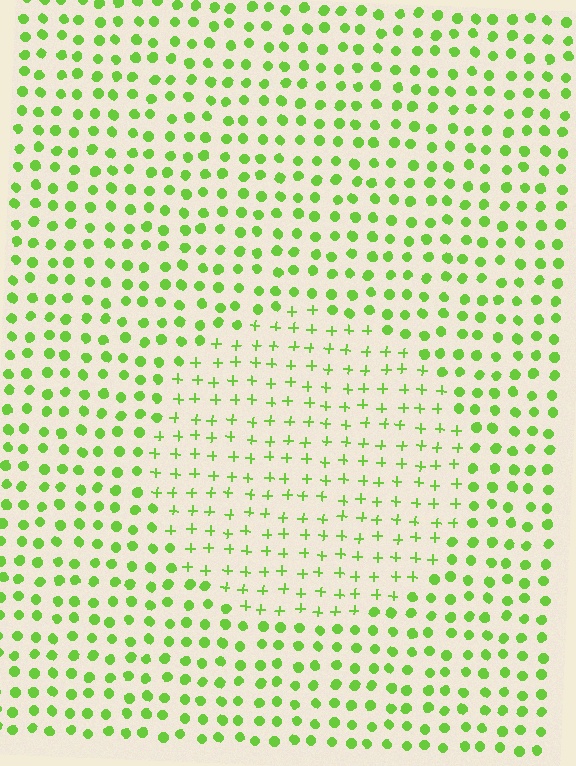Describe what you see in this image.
The image is filled with small lime elements arranged in a uniform grid. A circle-shaped region contains plus signs, while the surrounding area contains circles. The boundary is defined purely by the change in element shape.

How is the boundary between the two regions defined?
The boundary is defined by a change in element shape: plus signs inside vs. circles outside. All elements share the same color and spacing.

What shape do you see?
I see a circle.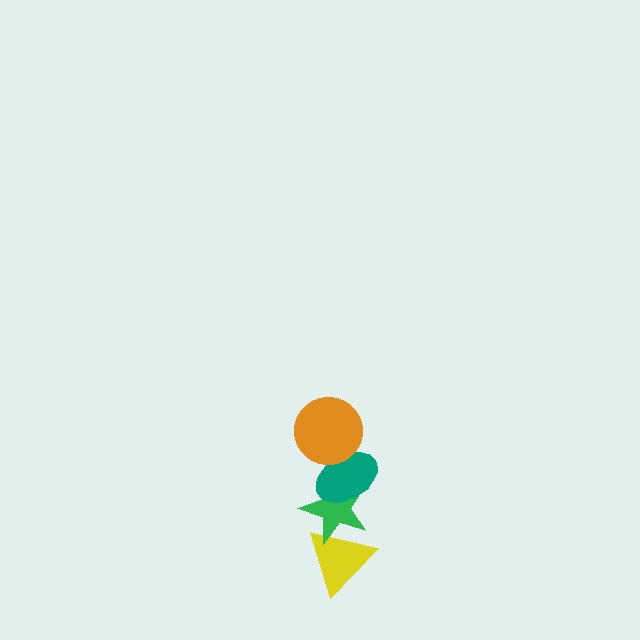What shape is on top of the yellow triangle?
The green star is on top of the yellow triangle.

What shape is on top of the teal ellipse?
The orange circle is on top of the teal ellipse.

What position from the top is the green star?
The green star is 3rd from the top.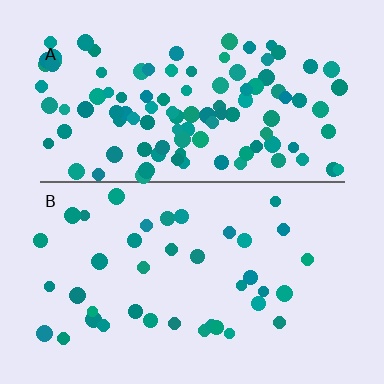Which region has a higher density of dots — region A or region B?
A (the top).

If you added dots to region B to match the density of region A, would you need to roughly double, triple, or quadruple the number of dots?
Approximately triple.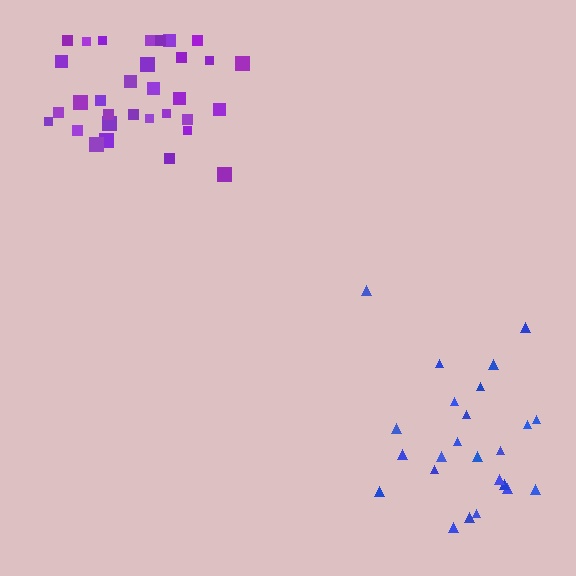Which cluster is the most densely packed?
Purple.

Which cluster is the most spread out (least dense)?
Blue.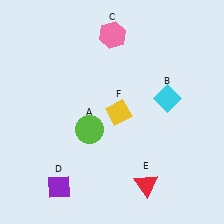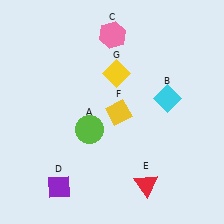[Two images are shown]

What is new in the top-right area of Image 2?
A yellow diamond (G) was added in the top-right area of Image 2.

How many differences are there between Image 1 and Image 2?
There is 1 difference between the two images.